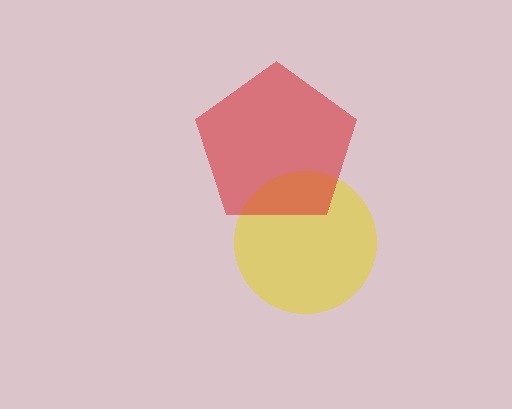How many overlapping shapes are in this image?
There are 2 overlapping shapes in the image.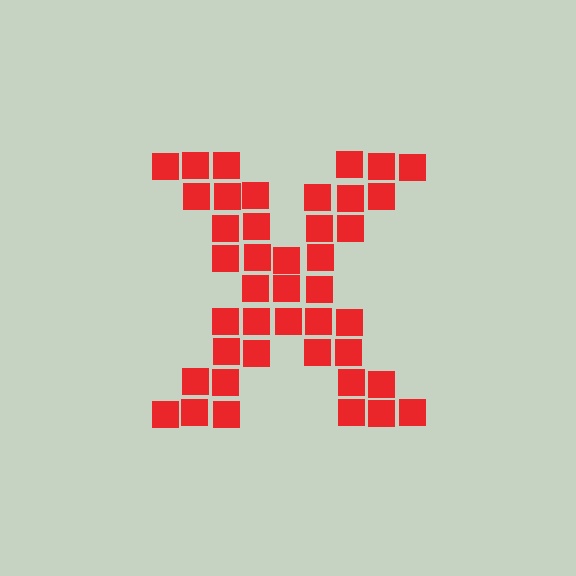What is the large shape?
The large shape is the letter X.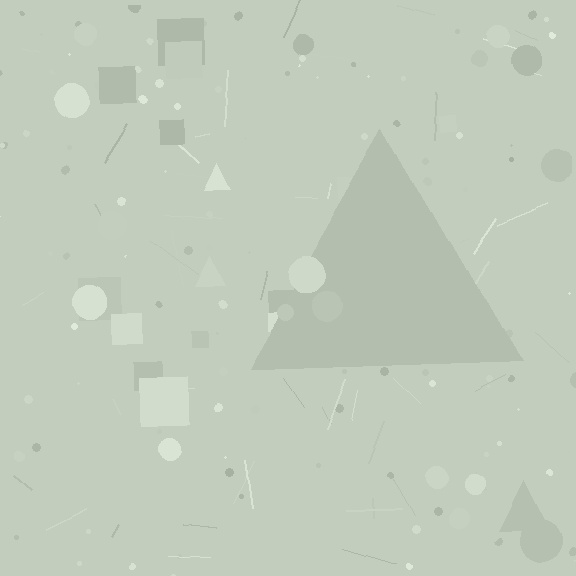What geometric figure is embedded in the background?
A triangle is embedded in the background.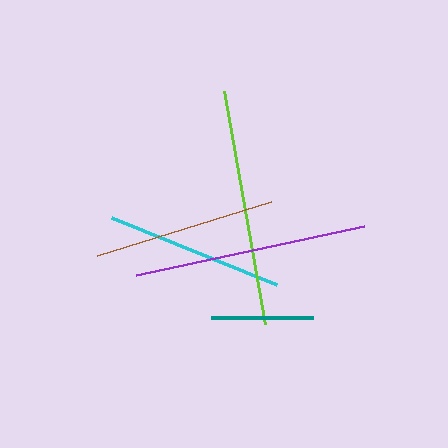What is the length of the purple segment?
The purple segment is approximately 233 pixels long.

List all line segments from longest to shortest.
From longest to shortest: lime, purple, brown, cyan, teal.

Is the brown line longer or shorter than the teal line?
The brown line is longer than the teal line.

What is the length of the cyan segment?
The cyan segment is approximately 178 pixels long.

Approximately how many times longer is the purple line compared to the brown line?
The purple line is approximately 1.3 times the length of the brown line.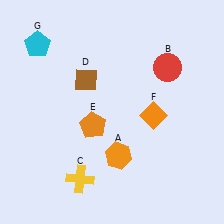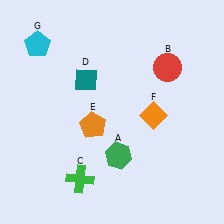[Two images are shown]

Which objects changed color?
A changed from orange to green. C changed from yellow to green. D changed from brown to teal.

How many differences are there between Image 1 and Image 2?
There are 3 differences between the two images.